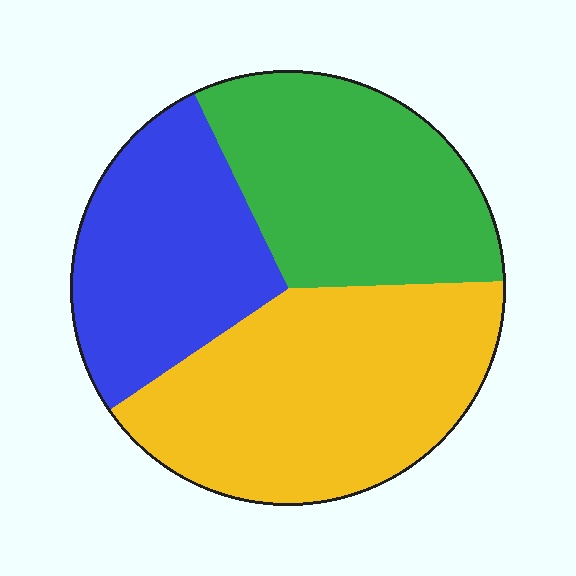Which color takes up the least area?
Blue, at roughly 25%.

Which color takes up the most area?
Yellow, at roughly 40%.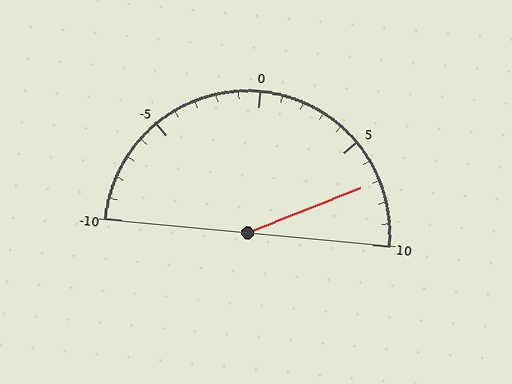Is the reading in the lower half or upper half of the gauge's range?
The reading is in the upper half of the range (-10 to 10).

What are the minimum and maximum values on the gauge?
The gauge ranges from -10 to 10.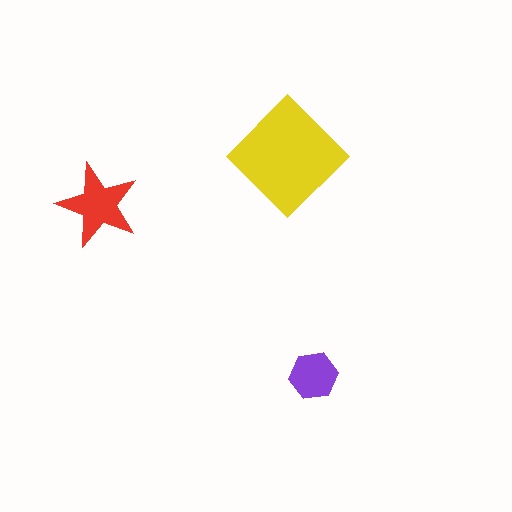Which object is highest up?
The yellow diamond is topmost.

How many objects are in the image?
There are 3 objects in the image.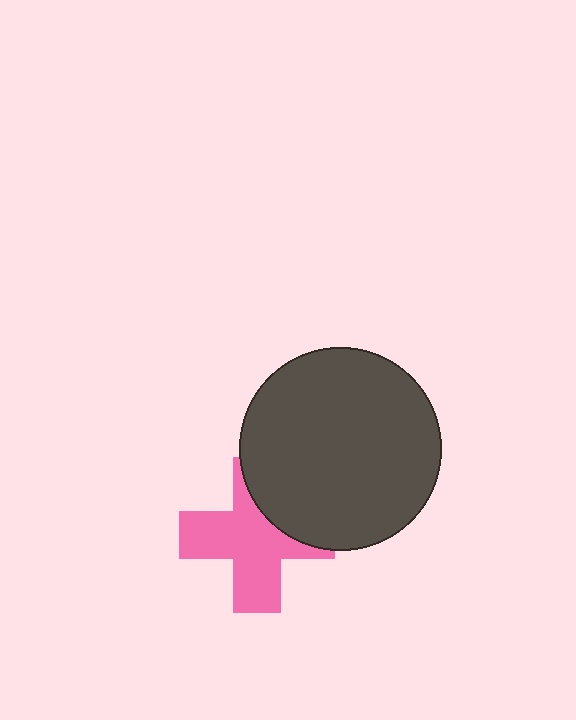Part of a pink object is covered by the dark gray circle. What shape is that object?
It is a cross.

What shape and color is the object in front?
The object in front is a dark gray circle.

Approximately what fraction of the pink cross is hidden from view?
Roughly 31% of the pink cross is hidden behind the dark gray circle.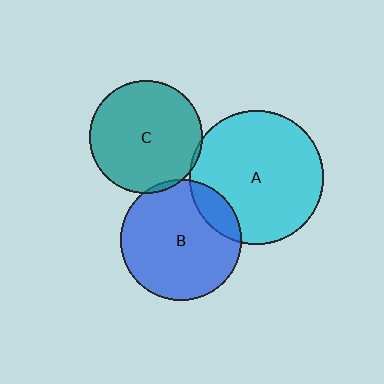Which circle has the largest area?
Circle A (cyan).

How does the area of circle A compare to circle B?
Approximately 1.2 times.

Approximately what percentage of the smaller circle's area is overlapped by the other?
Approximately 5%.